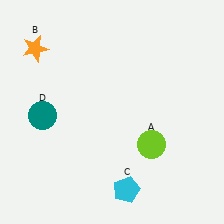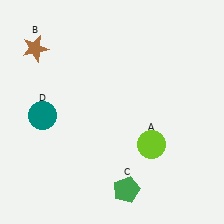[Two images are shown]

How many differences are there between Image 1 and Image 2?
There are 2 differences between the two images.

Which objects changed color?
B changed from orange to brown. C changed from cyan to green.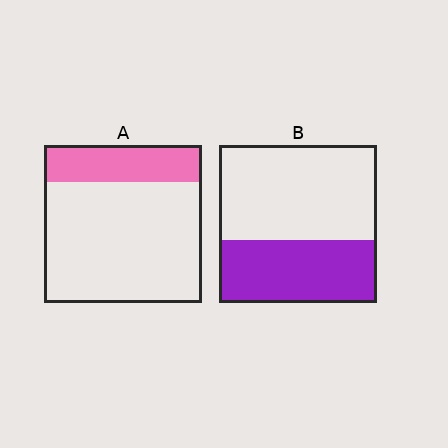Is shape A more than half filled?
No.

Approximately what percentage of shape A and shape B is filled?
A is approximately 25% and B is approximately 40%.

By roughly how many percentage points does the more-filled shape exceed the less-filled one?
By roughly 15 percentage points (B over A).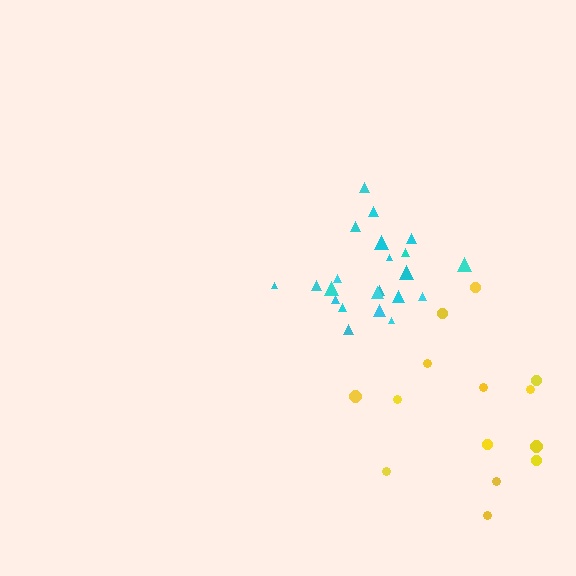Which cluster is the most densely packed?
Cyan.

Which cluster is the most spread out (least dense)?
Yellow.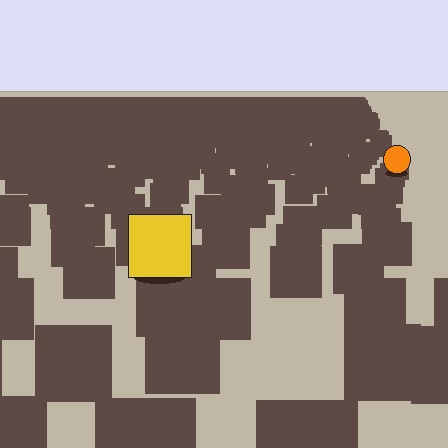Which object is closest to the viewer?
The yellow square is closest. The texture marks near it are larger and more spread out.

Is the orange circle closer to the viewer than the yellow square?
No. The yellow square is closer — you can tell from the texture gradient: the ground texture is coarser near it.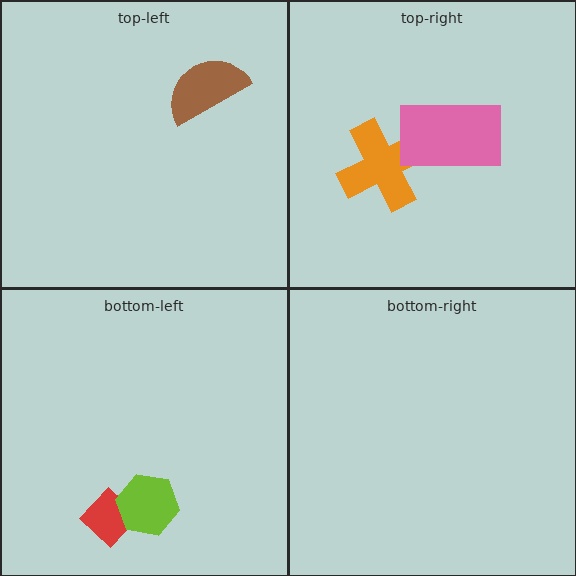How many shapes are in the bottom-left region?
2.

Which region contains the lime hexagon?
The bottom-left region.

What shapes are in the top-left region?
The brown semicircle.